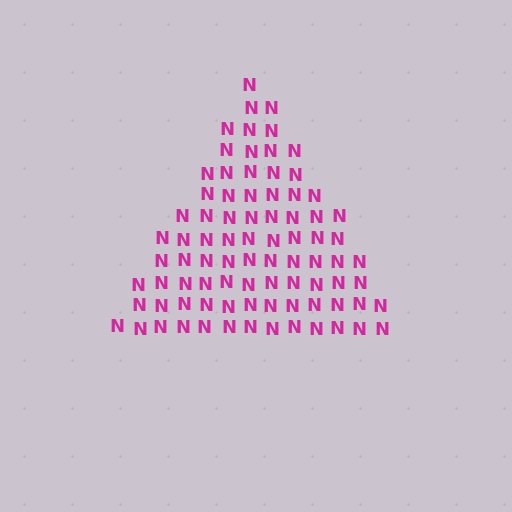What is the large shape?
The large shape is a triangle.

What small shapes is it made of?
It is made of small letter N's.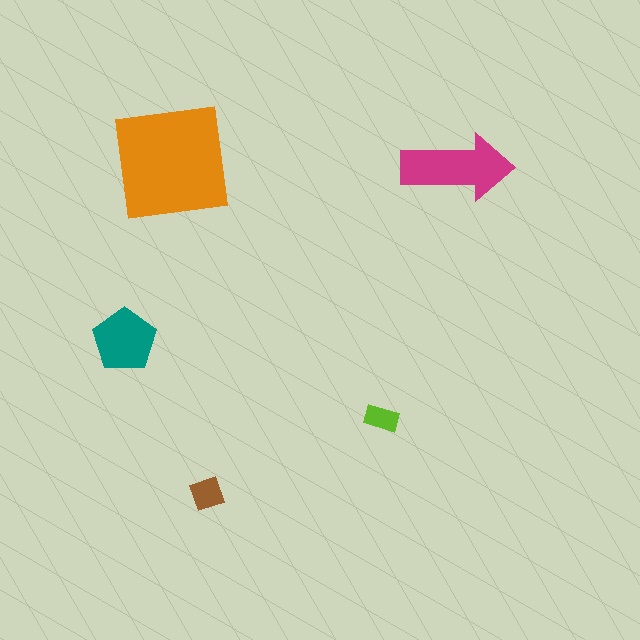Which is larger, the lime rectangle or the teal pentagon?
The teal pentagon.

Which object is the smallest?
The lime rectangle.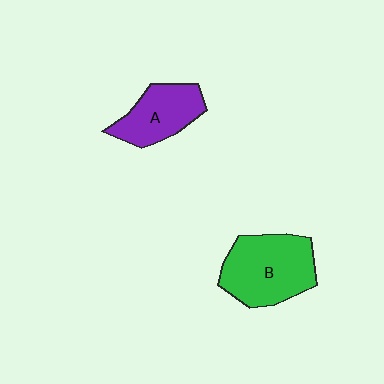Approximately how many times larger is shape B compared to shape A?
Approximately 1.5 times.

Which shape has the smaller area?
Shape A (purple).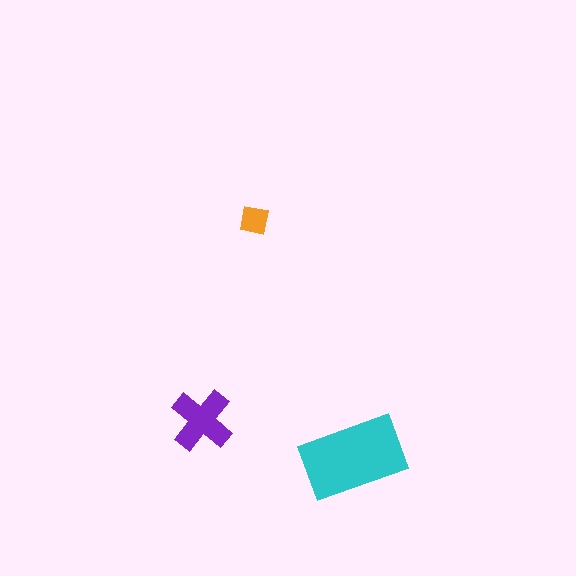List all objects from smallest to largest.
The orange square, the purple cross, the cyan rectangle.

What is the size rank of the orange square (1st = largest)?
3rd.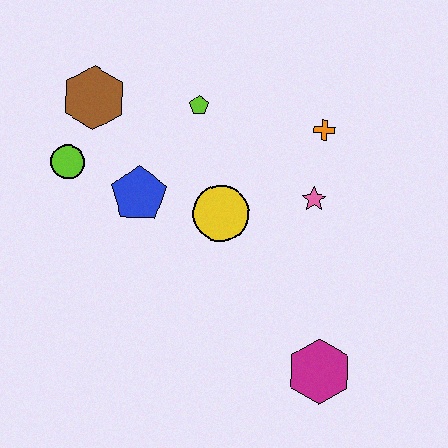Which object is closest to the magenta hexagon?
The pink star is closest to the magenta hexagon.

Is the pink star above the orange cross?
No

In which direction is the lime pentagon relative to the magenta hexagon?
The lime pentagon is above the magenta hexagon.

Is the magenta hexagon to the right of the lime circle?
Yes